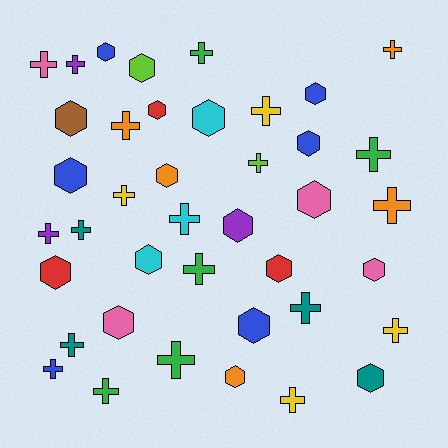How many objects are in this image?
There are 40 objects.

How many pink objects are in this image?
There are 4 pink objects.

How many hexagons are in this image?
There are 19 hexagons.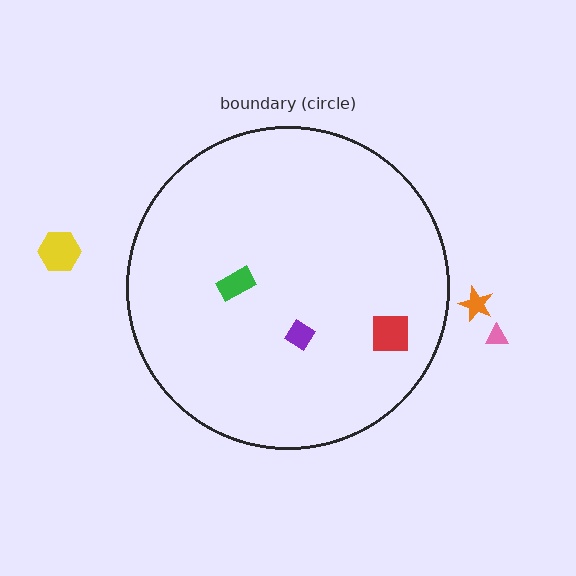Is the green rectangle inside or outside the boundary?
Inside.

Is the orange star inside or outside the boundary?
Outside.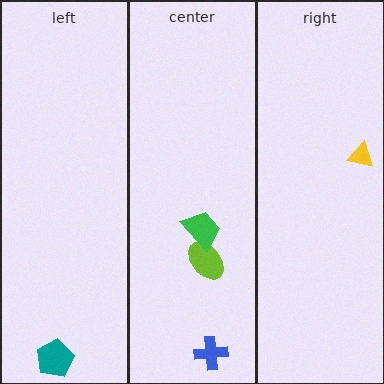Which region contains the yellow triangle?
The right region.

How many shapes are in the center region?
3.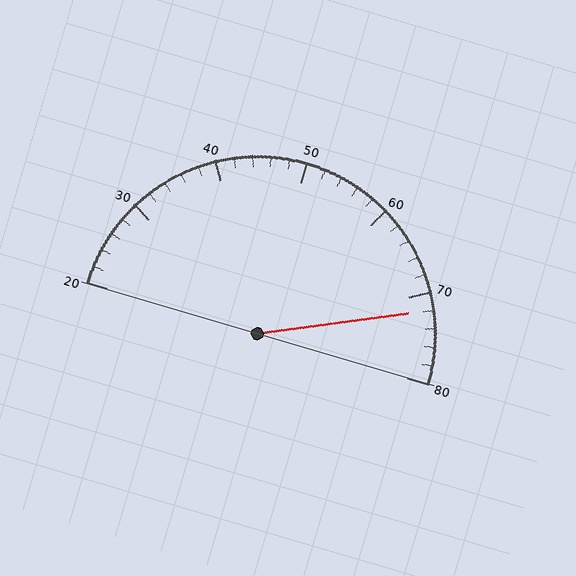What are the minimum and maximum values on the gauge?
The gauge ranges from 20 to 80.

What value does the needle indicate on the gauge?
The needle indicates approximately 72.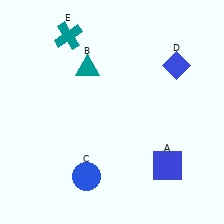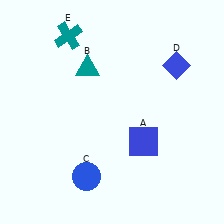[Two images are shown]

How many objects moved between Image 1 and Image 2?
1 object moved between the two images.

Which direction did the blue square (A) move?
The blue square (A) moved up.